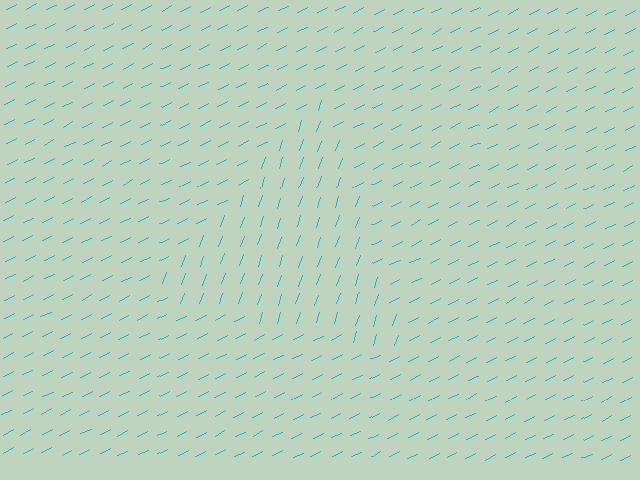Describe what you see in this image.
The image is filled with small cyan line segments. A triangle region in the image has lines oriented differently from the surrounding lines, creating a visible texture boundary.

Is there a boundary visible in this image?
Yes, there is a texture boundary formed by a change in line orientation.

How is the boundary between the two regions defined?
The boundary is defined purely by a change in line orientation (approximately 45 degrees difference). All lines are the same color and thickness.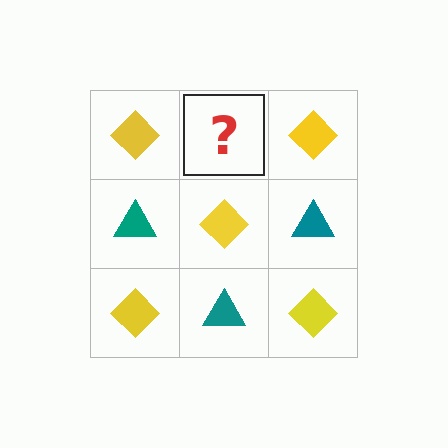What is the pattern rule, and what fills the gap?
The rule is that it alternates yellow diamond and teal triangle in a checkerboard pattern. The gap should be filled with a teal triangle.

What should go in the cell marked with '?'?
The missing cell should contain a teal triangle.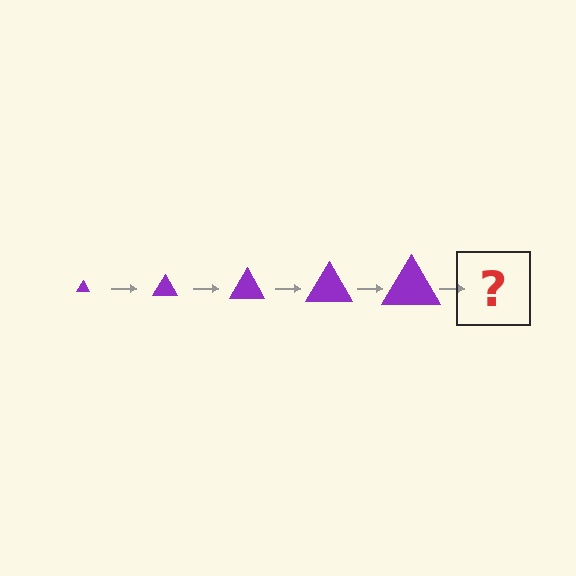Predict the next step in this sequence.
The next step is a purple triangle, larger than the previous one.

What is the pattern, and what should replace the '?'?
The pattern is that the triangle gets progressively larger each step. The '?' should be a purple triangle, larger than the previous one.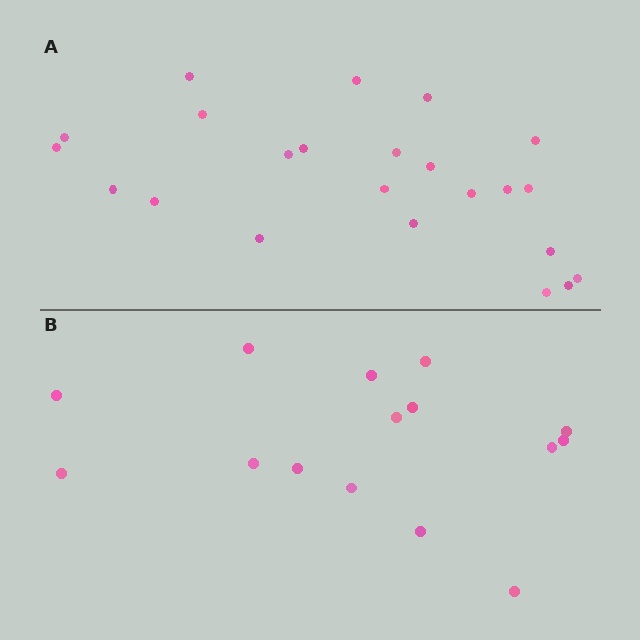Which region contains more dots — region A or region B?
Region A (the top region) has more dots.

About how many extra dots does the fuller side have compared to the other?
Region A has roughly 8 or so more dots than region B.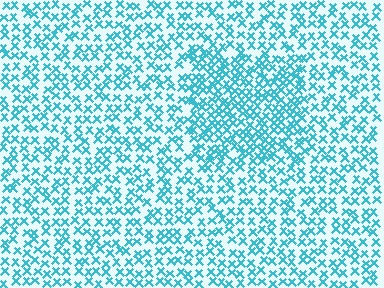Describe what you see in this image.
The image contains small cyan elements arranged at two different densities. A rectangle-shaped region is visible where the elements are more densely packed than the surrounding area.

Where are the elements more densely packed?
The elements are more densely packed inside the rectangle boundary.